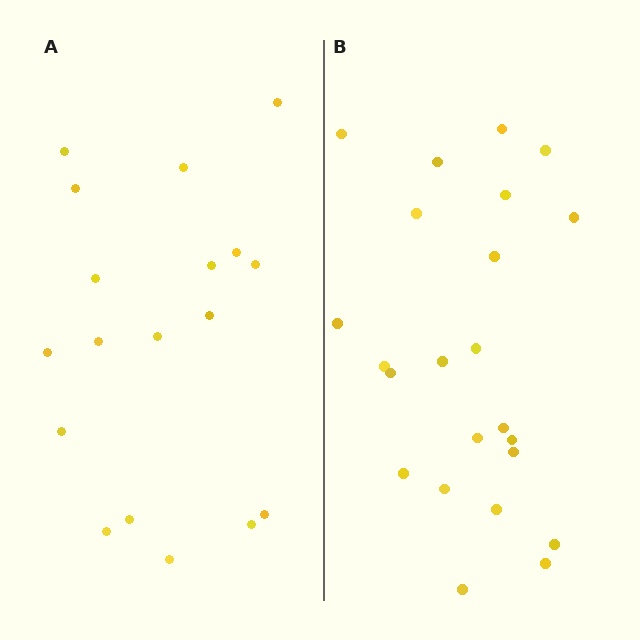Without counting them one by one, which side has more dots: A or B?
Region B (the right region) has more dots.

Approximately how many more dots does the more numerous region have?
Region B has about 5 more dots than region A.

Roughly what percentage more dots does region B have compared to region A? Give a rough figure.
About 30% more.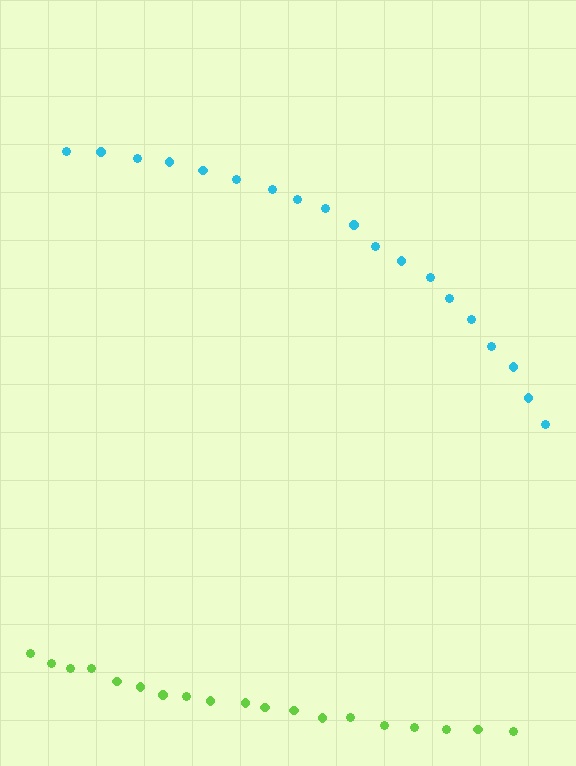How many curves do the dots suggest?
There are 2 distinct paths.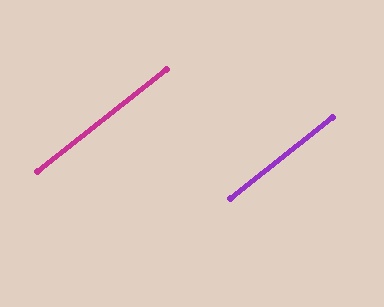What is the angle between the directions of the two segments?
Approximately 0 degrees.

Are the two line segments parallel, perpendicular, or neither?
Parallel — their directions differ by only 0.2°.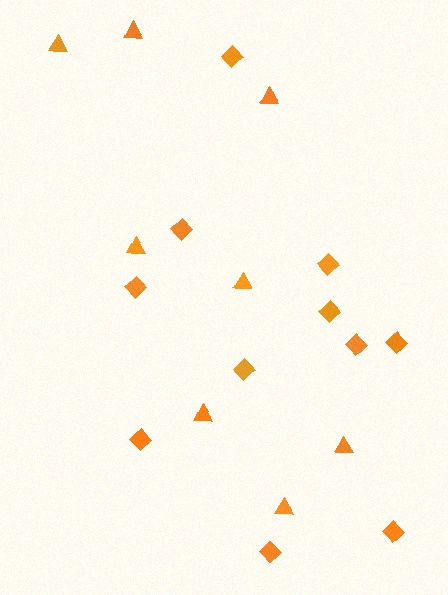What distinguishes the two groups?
There are 2 groups: one group of triangles (8) and one group of diamonds (11).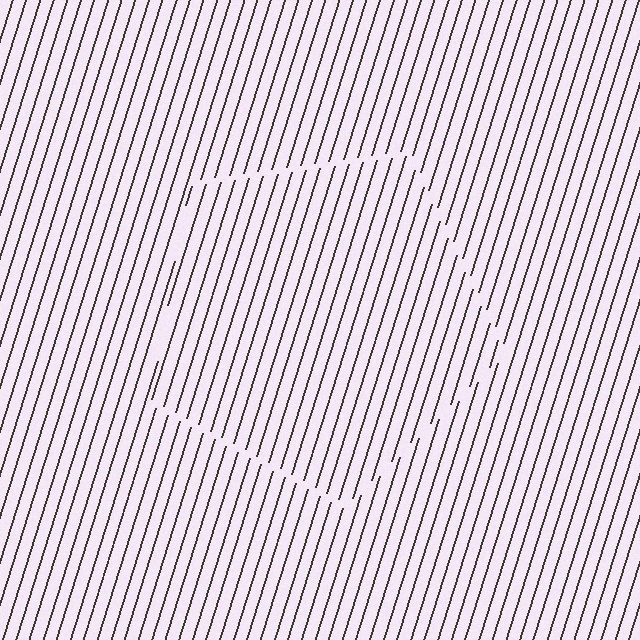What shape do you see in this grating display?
An illusory pentagon. The interior of the shape contains the same grating, shifted by half a period — the contour is defined by the phase discontinuity where line-ends from the inner and outer gratings abut.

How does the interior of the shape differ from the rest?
The interior of the shape contains the same grating, shifted by half a period — the contour is defined by the phase discontinuity where line-ends from the inner and outer gratings abut.